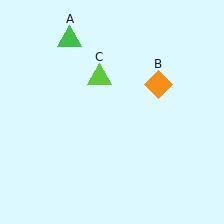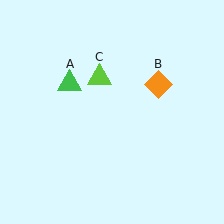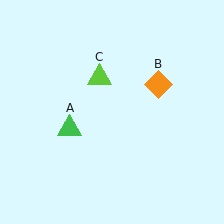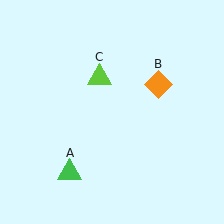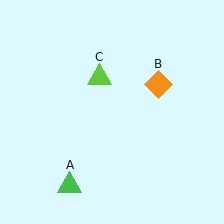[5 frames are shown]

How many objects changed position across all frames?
1 object changed position: green triangle (object A).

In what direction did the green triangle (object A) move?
The green triangle (object A) moved down.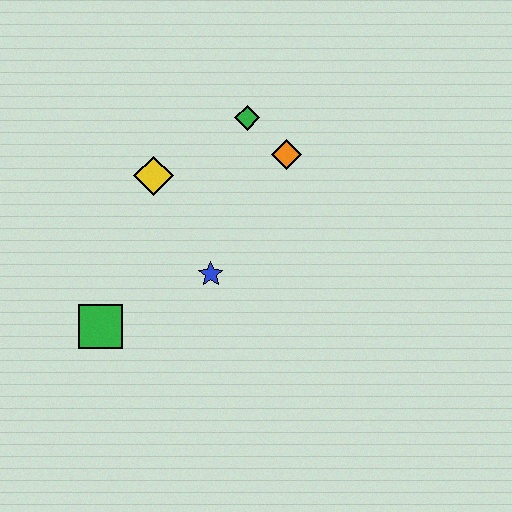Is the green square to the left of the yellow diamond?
Yes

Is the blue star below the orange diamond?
Yes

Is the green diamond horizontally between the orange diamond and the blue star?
Yes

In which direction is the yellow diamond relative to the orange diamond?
The yellow diamond is to the left of the orange diamond.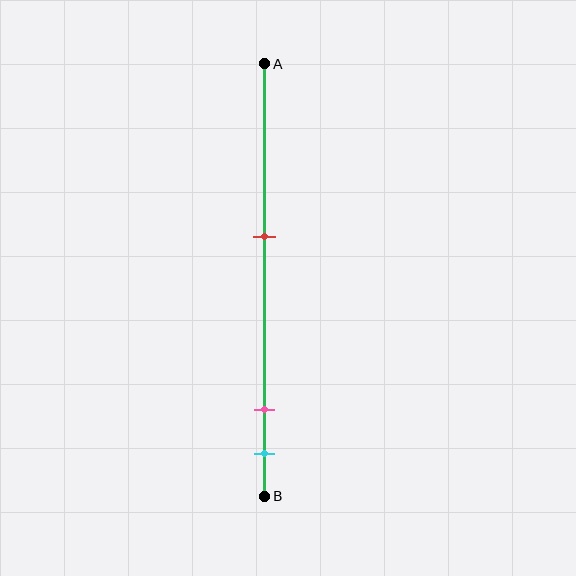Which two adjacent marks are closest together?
The pink and cyan marks are the closest adjacent pair.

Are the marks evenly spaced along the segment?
No, the marks are not evenly spaced.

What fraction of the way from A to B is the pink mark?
The pink mark is approximately 80% (0.8) of the way from A to B.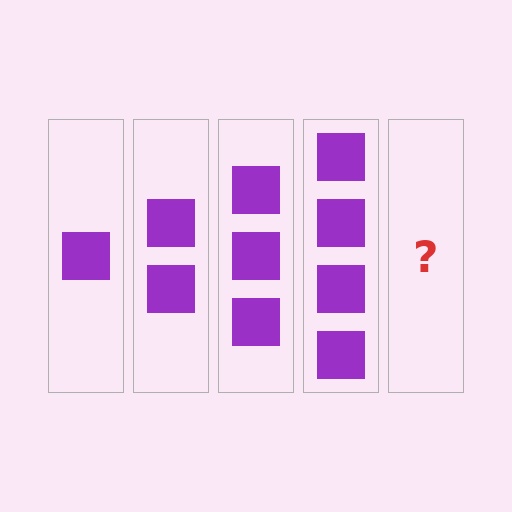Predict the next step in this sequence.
The next step is 5 squares.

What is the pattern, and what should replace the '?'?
The pattern is that each step adds one more square. The '?' should be 5 squares.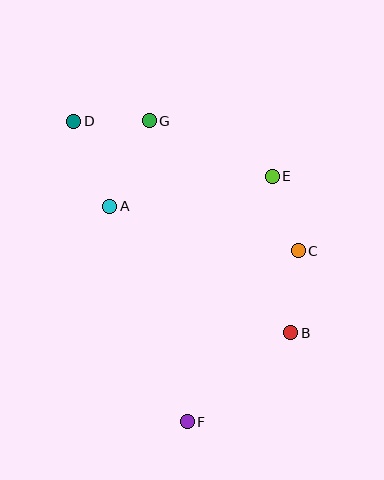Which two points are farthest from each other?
Points D and F are farthest from each other.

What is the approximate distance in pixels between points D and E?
The distance between D and E is approximately 206 pixels.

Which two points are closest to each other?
Points D and G are closest to each other.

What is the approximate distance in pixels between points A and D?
The distance between A and D is approximately 92 pixels.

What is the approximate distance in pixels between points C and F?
The distance between C and F is approximately 204 pixels.